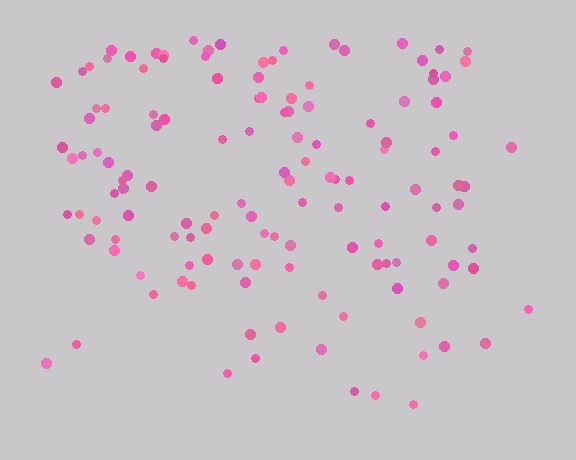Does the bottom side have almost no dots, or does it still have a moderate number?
Still a moderate number, just noticeably fewer than the top.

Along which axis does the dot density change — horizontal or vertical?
Vertical.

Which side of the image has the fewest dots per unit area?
The bottom.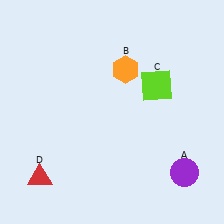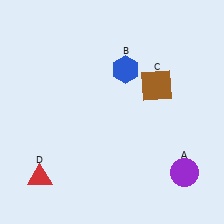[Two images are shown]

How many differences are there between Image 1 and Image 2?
There are 2 differences between the two images.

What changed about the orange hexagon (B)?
In Image 1, B is orange. In Image 2, it changed to blue.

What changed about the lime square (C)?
In Image 1, C is lime. In Image 2, it changed to brown.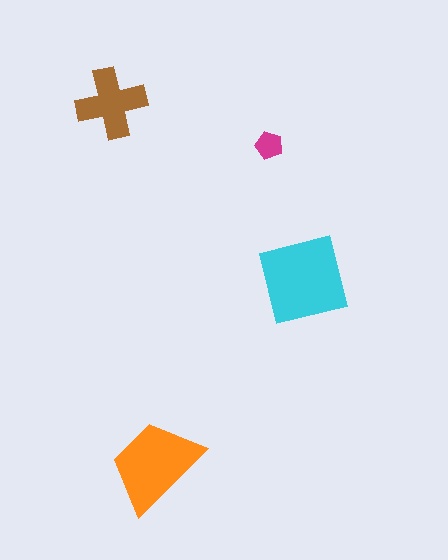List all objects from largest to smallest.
The cyan square, the orange trapezoid, the brown cross, the magenta pentagon.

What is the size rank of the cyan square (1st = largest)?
1st.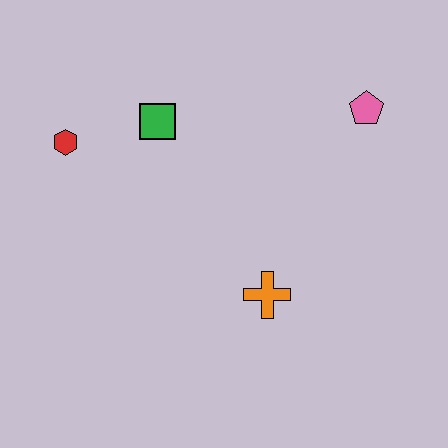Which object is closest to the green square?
The red hexagon is closest to the green square.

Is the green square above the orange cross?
Yes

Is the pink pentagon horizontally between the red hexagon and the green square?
No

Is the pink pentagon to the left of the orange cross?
No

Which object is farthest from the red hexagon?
The pink pentagon is farthest from the red hexagon.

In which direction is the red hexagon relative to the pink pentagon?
The red hexagon is to the left of the pink pentagon.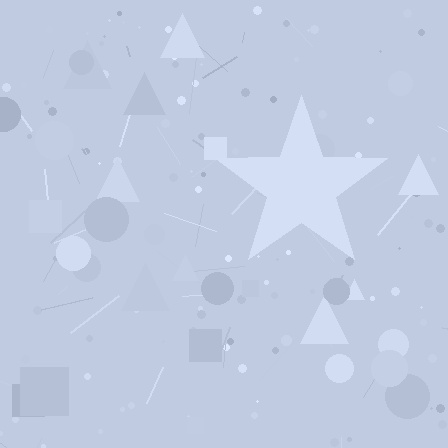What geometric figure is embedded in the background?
A star is embedded in the background.